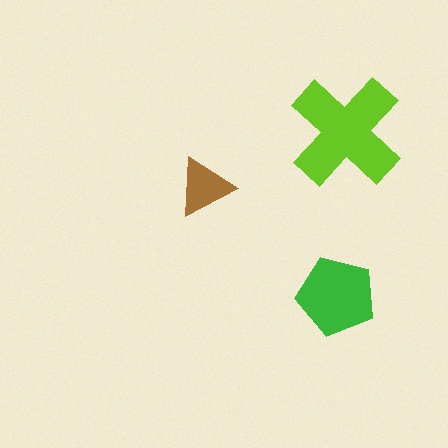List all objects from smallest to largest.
The brown triangle, the green pentagon, the lime cross.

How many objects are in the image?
There are 3 objects in the image.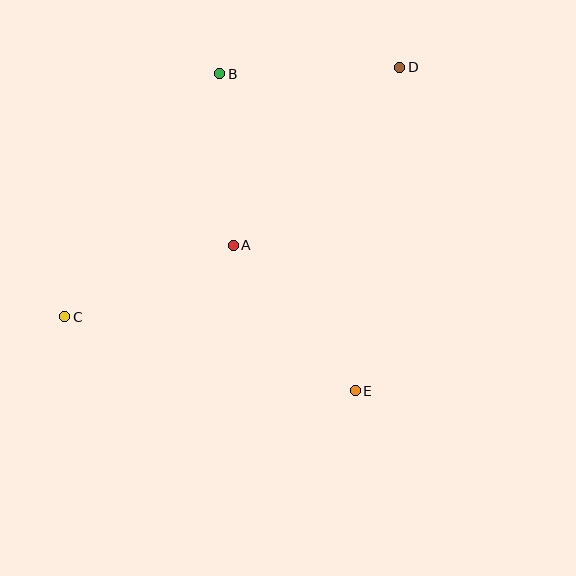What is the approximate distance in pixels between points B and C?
The distance between B and C is approximately 288 pixels.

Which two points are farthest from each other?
Points C and D are farthest from each other.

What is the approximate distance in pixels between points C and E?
The distance between C and E is approximately 300 pixels.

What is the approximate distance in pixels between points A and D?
The distance between A and D is approximately 244 pixels.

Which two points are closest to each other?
Points A and B are closest to each other.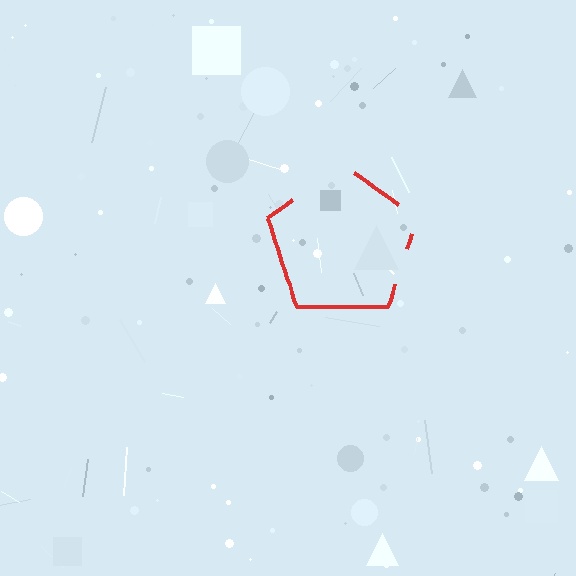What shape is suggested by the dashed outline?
The dashed outline suggests a pentagon.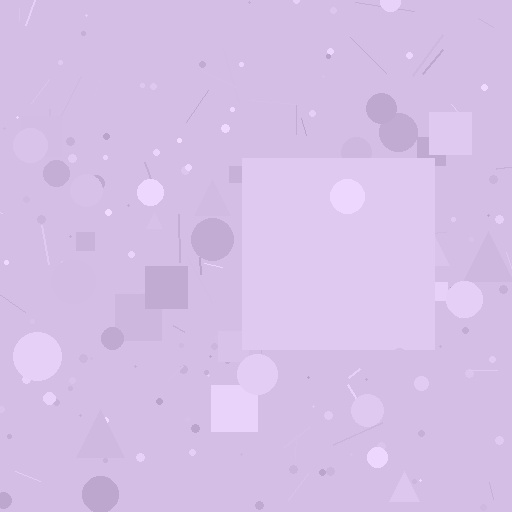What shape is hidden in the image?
A square is hidden in the image.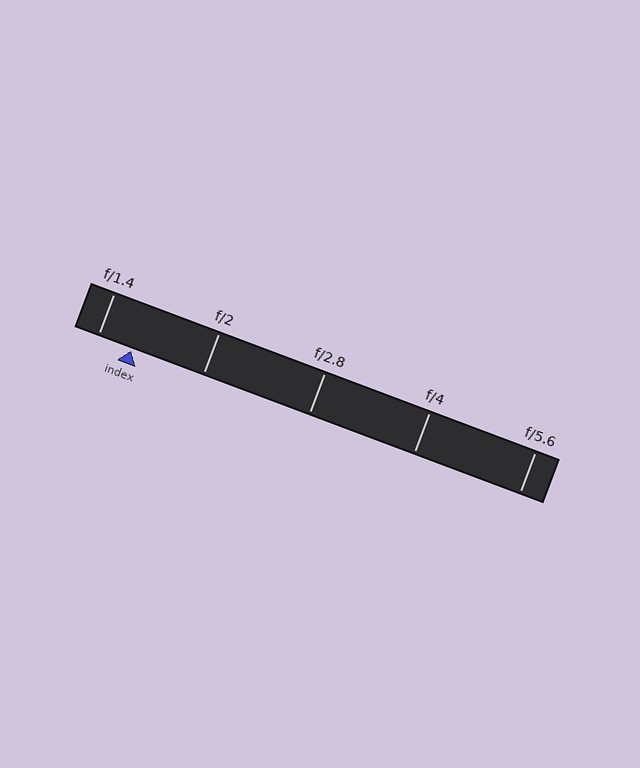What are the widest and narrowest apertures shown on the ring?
The widest aperture shown is f/1.4 and the narrowest is f/5.6.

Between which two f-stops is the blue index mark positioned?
The index mark is between f/1.4 and f/2.